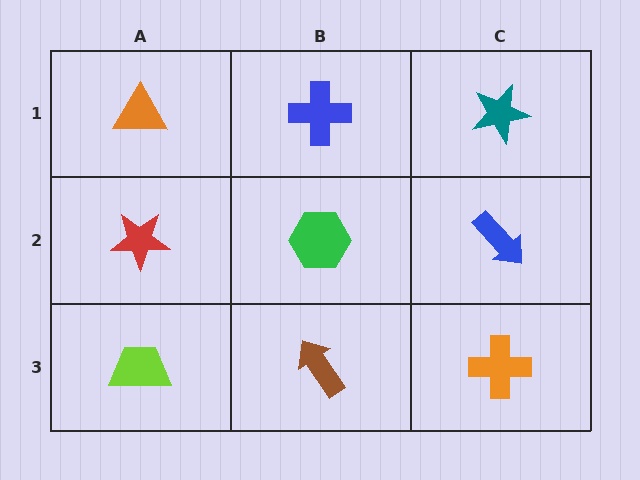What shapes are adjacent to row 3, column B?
A green hexagon (row 2, column B), a lime trapezoid (row 3, column A), an orange cross (row 3, column C).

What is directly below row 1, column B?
A green hexagon.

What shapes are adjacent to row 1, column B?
A green hexagon (row 2, column B), an orange triangle (row 1, column A), a teal star (row 1, column C).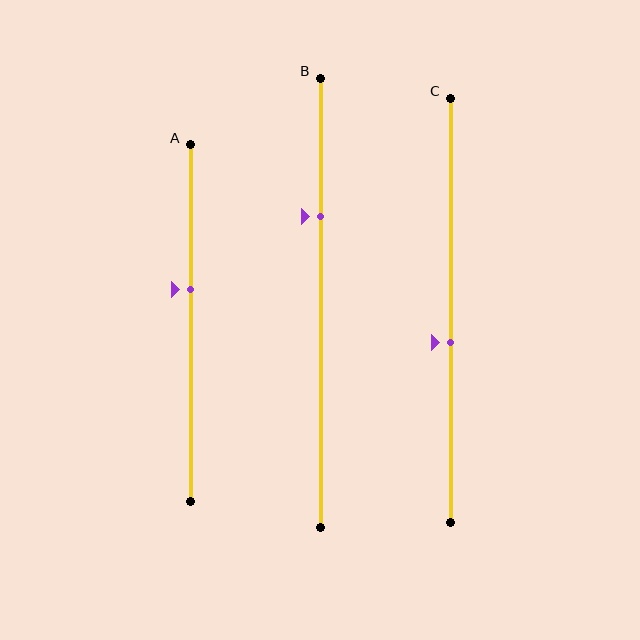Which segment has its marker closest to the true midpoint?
Segment C has its marker closest to the true midpoint.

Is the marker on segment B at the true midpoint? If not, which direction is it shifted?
No, the marker on segment B is shifted upward by about 19% of the segment length.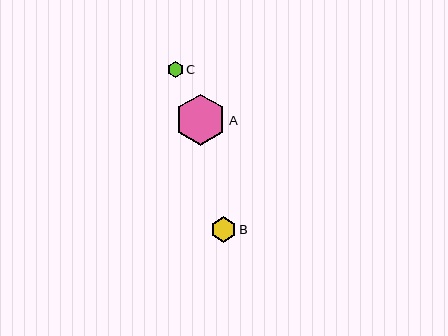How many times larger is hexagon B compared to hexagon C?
Hexagon B is approximately 1.6 times the size of hexagon C.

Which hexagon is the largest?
Hexagon A is the largest with a size of approximately 51 pixels.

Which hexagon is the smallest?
Hexagon C is the smallest with a size of approximately 16 pixels.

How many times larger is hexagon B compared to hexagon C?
Hexagon B is approximately 1.6 times the size of hexagon C.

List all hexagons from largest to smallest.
From largest to smallest: A, B, C.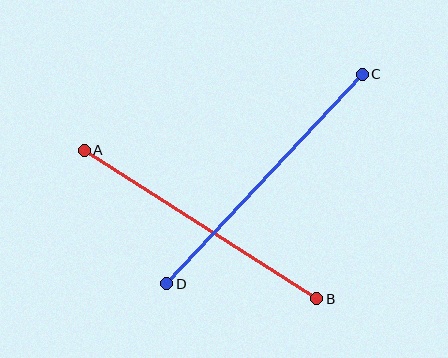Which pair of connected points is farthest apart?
Points C and D are farthest apart.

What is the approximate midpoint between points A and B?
The midpoint is at approximately (201, 224) pixels.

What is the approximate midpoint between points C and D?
The midpoint is at approximately (264, 179) pixels.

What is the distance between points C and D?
The distance is approximately 287 pixels.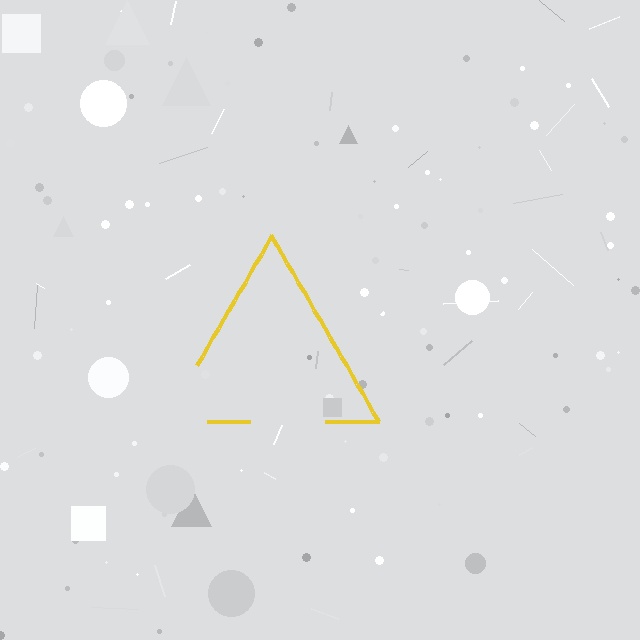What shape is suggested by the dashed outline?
The dashed outline suggests a triangle.